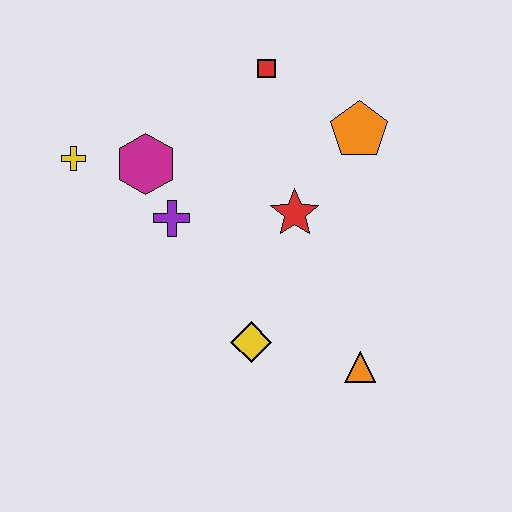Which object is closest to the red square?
The orange pentagon is closest to the red square.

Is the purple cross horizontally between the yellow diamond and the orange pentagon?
No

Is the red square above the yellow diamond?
Yes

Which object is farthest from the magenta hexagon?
The orange triangle is farthest from the magenta hexagon.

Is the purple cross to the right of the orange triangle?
No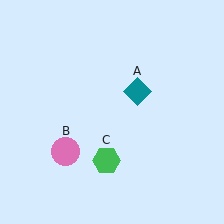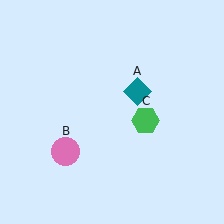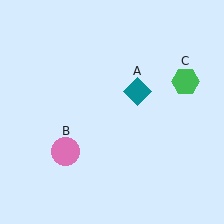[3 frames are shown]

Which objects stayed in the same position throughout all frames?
Teal diamond (object A) and pink circle (object B) remained stationary.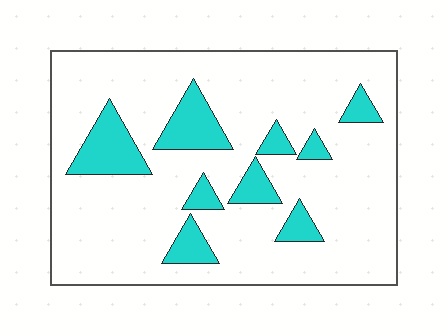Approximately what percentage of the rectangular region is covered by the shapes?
Approximately 15%.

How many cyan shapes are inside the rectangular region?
9.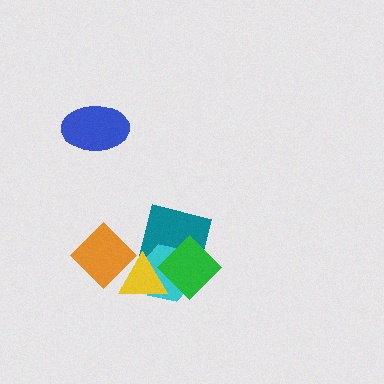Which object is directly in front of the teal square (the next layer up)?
The cyan hexagon is directly in front of the teal square.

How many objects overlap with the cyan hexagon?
3 objects overlap with the cyan hexagon.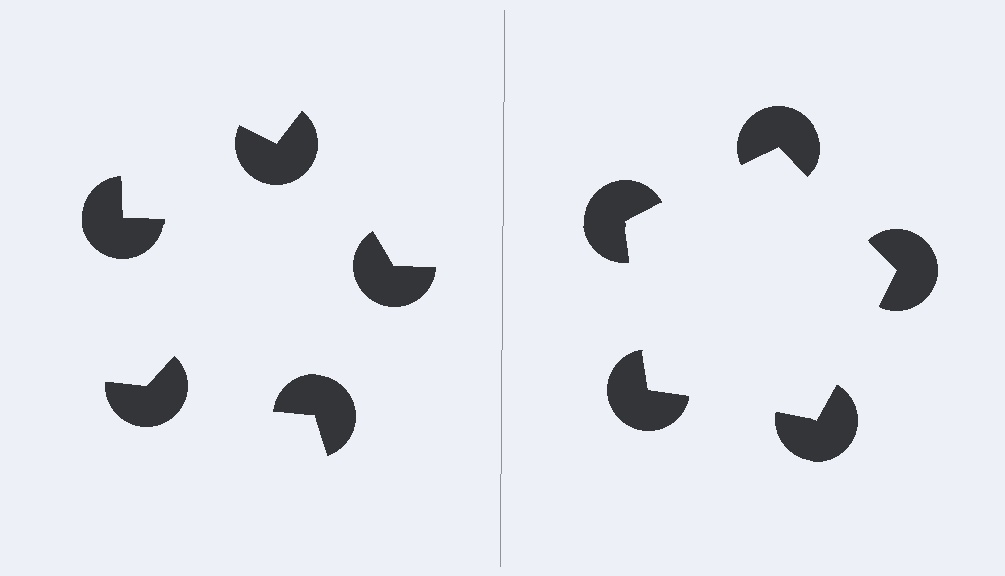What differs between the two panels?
The pac-man discs are positioned identically on both sides; only the wedge orientations differ. On the right they align to a pentagon; on the left they are misaligned.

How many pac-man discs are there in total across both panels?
10 — 5 on each side.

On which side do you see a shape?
An illusory pentagon appears on the right side. On the left side the wedge cuts are rotated, so no coherent shape forms.